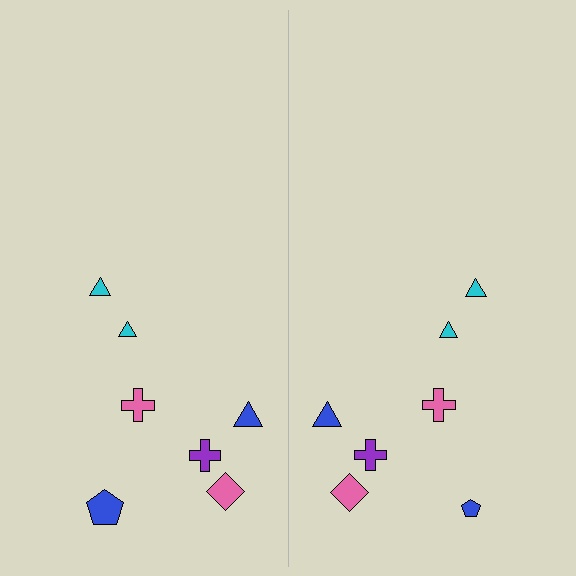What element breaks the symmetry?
The blue pentagon on the right side has a different size than its mirror counterpart.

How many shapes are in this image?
There are 14 shapes in this image.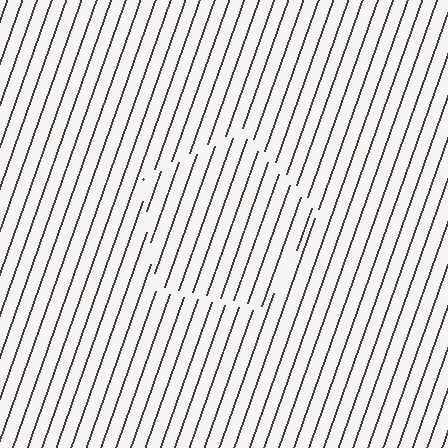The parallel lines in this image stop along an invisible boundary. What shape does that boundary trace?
An illusory pentagon. The interior of the shape contains the same grating, shifted by half a period — the contour is defined by the phase discontinuity where line-ends from the inner and outer gratings abut.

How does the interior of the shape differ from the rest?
The interior of the shape contains the same grating, shifted by half a period — the contour is defined by the phase discontinuity where line-ends from the inner and outer gratings abut.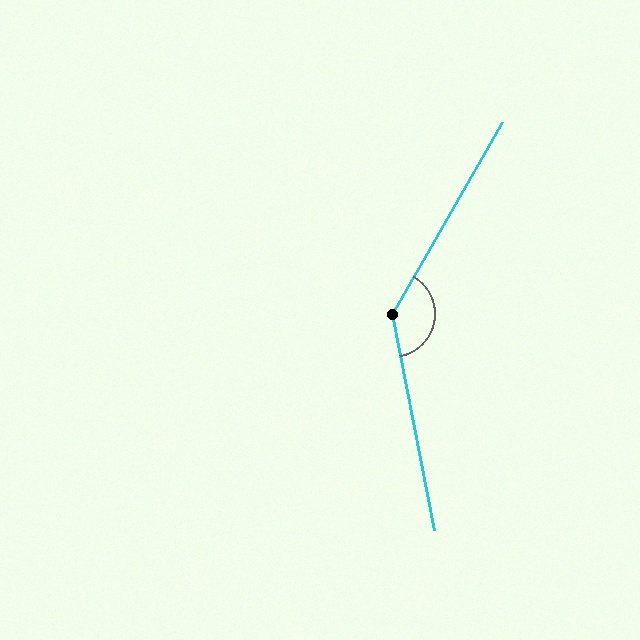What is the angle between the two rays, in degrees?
Approximately 139 degrees.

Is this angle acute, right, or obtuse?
It is obtuse.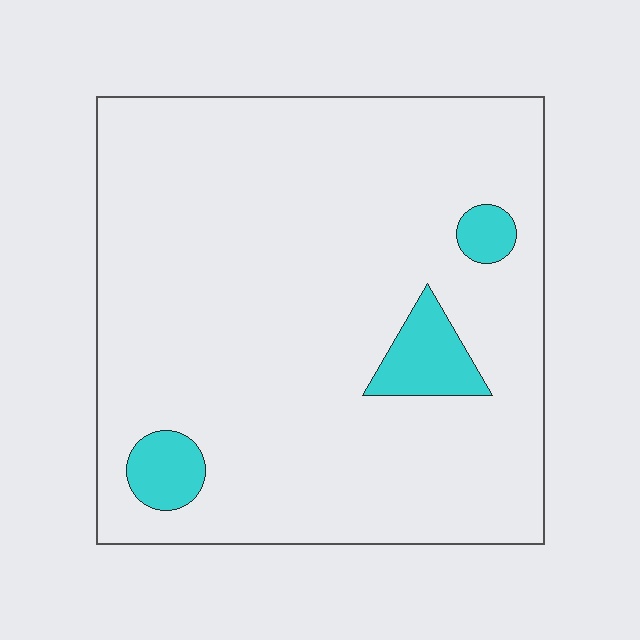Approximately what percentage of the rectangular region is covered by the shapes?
Approximately 10%.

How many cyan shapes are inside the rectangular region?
3.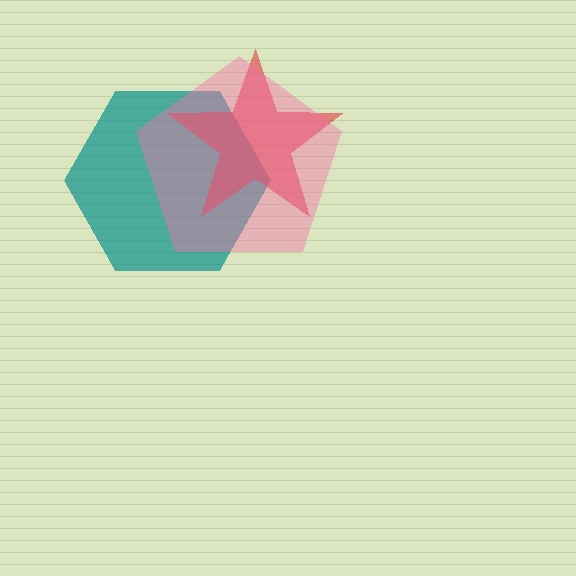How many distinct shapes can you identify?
There are 3 distinct shapes: a teal hexagon, a red star, a pink pentagon.